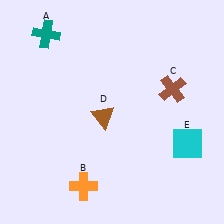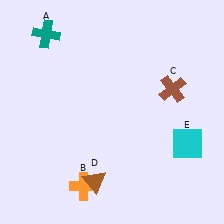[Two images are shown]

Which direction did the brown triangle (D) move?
The brown triangle (D) moved down.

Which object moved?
The brown triangle (D) moved down.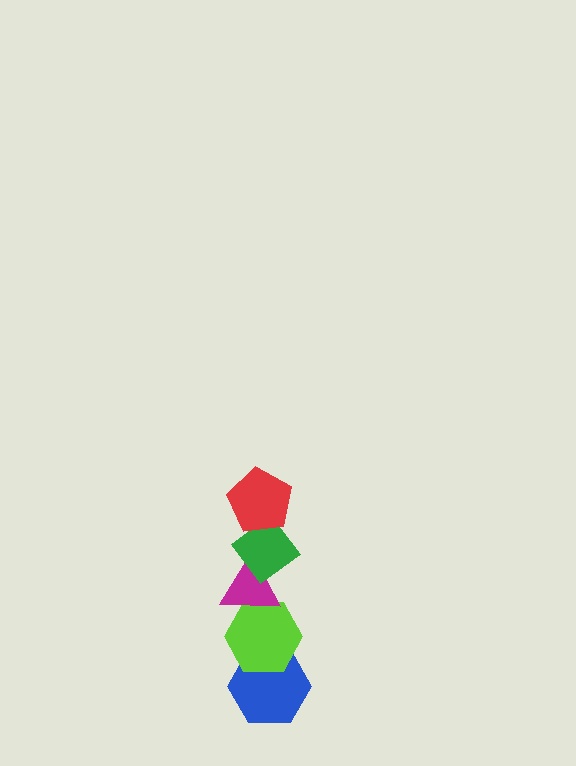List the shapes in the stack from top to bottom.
From top to bottom: the red pentagon, the green diamond, the magenta triangle, the lime hexagon, the blue hexagon.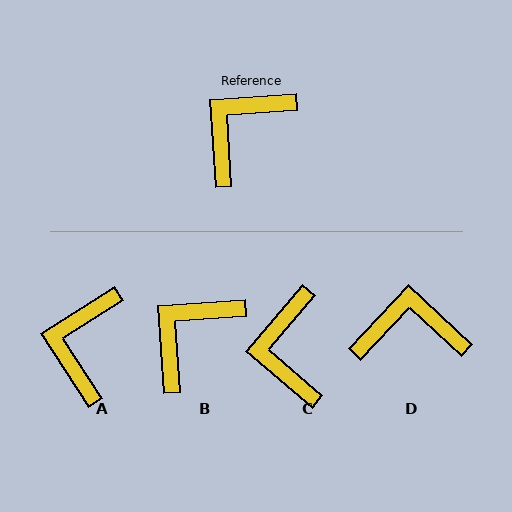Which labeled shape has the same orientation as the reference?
B.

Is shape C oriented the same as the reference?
No, it is off by about 45 degrees.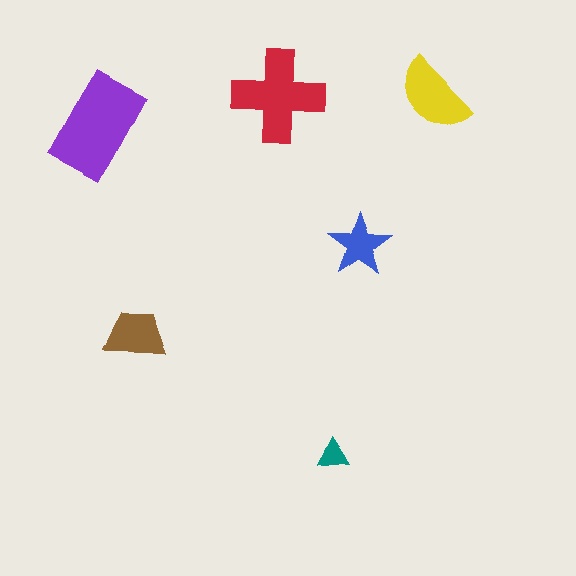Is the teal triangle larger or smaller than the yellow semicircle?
Smaller.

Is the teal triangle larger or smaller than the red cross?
Smaller.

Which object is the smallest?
The teal triangle.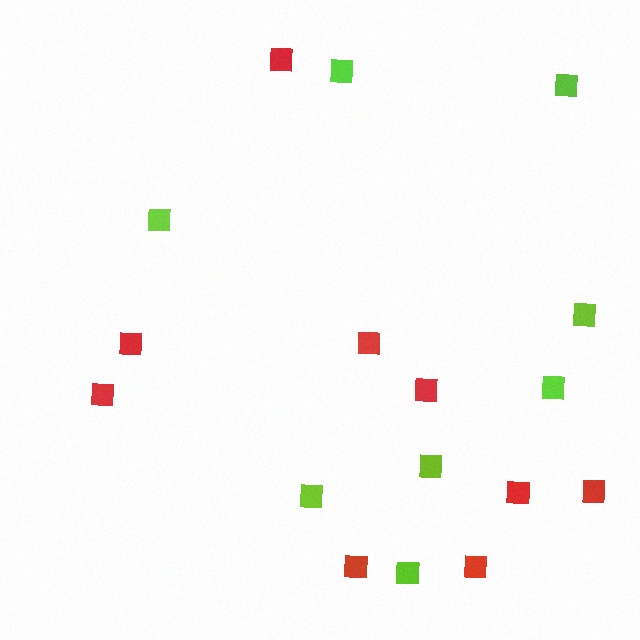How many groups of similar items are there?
There are 2 groups: one group of red squares (9) and one group of lime squares (8).